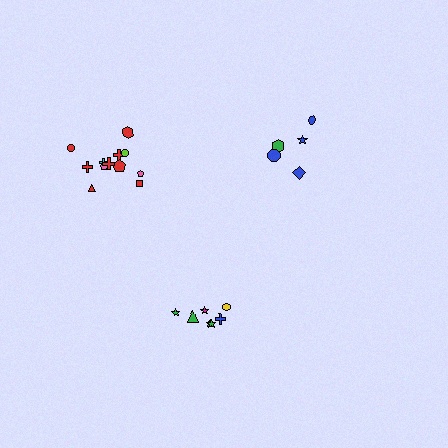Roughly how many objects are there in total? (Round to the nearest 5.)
Roughly 25 objects in total.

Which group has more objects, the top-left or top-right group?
The top-left group.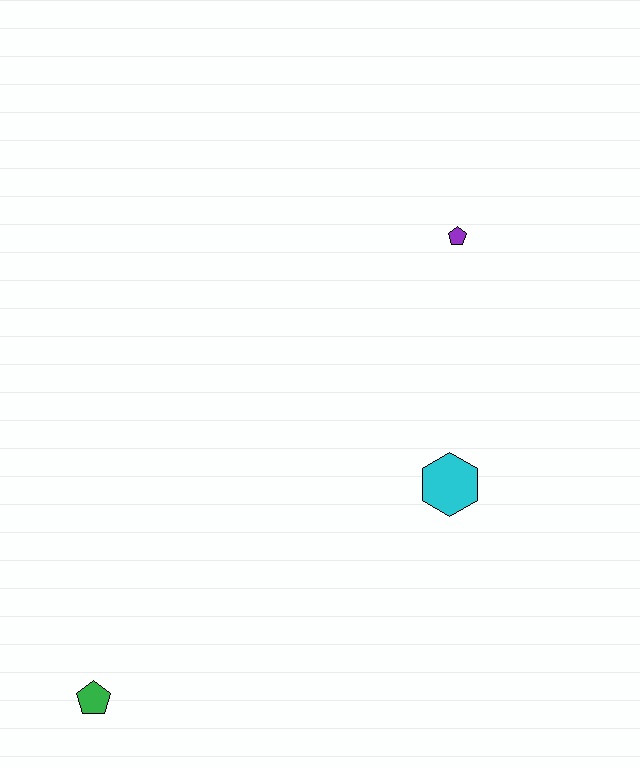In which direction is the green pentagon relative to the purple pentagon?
The green pentagon is below the purple pentagon.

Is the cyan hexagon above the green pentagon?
Yes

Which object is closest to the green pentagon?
The cyan hexagon is closest to the green pentagon.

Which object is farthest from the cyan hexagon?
The green pentagon is farthest from the cyan hexagon.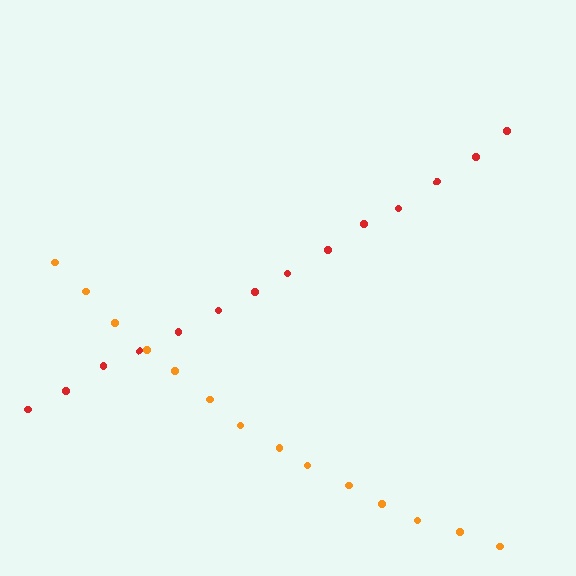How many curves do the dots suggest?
There are 2 distinct paths.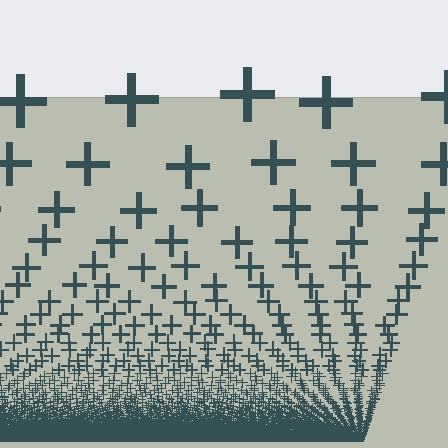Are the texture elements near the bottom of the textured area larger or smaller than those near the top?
Smaller. The gradient is inverted — elements near the bottom are smaller and denser.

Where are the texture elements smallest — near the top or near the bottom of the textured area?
Near the bottom.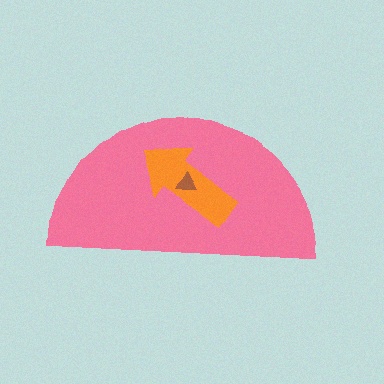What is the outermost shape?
The pink semicircle.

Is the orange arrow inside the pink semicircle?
Yes.